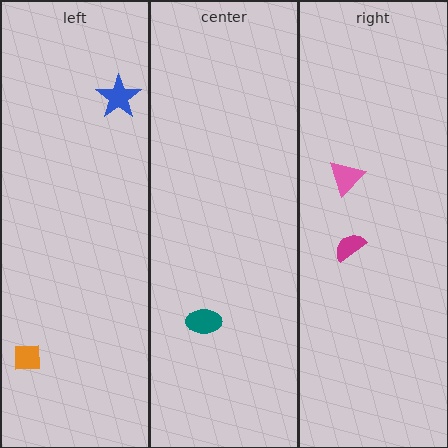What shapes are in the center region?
The teal ellipse.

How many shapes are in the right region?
2.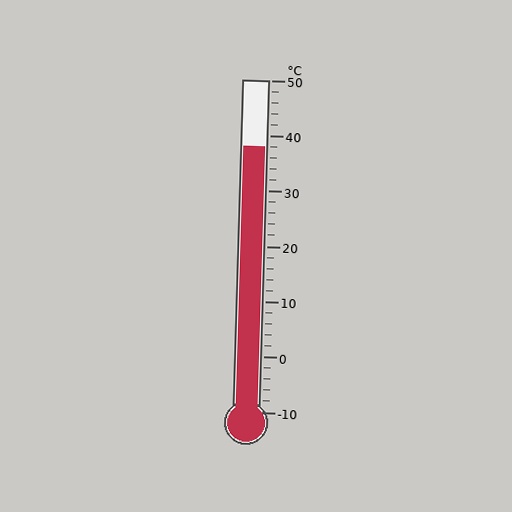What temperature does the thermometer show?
The thermometer shows approximately 38°C.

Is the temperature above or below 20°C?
The temperature is above 20°C.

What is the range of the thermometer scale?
The thermometer scale ranges from -10°C to 50°C.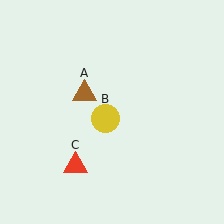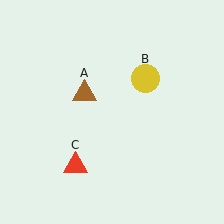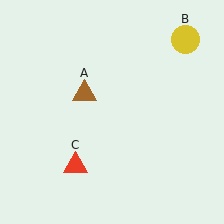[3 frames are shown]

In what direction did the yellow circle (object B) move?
The yellow circle (object B) moved up and to the right.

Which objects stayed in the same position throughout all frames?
Brown triangle (object A) and red triangle (object C) remained stationary.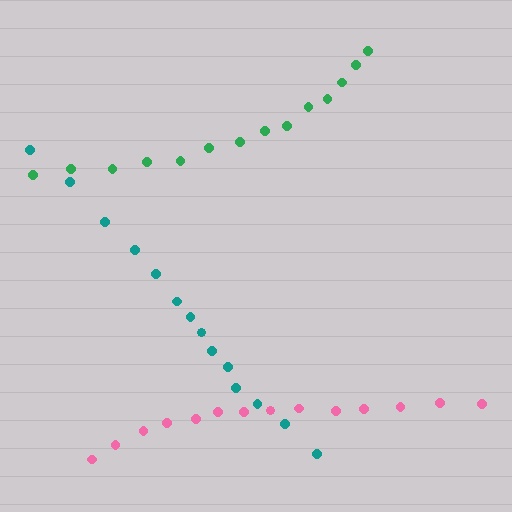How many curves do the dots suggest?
There are 3 distinct paths.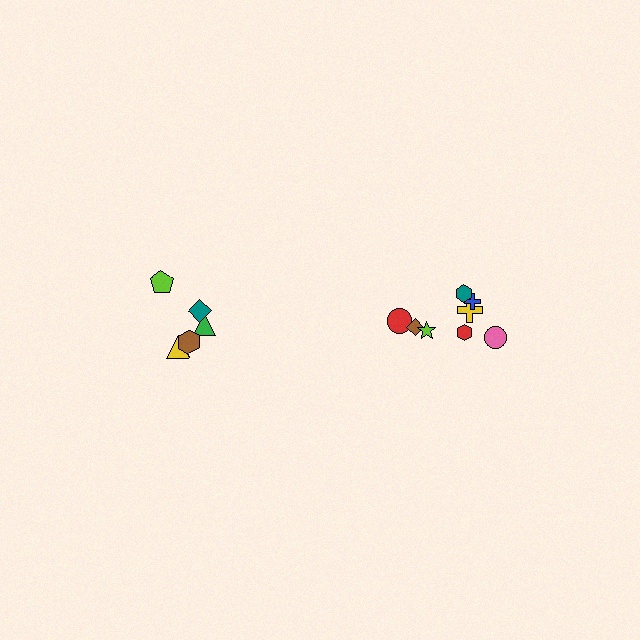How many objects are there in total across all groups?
There are 13 objects.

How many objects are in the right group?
There are 8 objects.